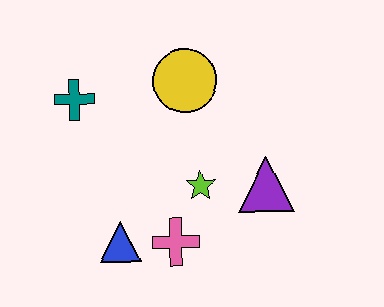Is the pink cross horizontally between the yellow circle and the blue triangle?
Yes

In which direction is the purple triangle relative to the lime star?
The purple triangle is to the right of the lime star.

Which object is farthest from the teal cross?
The purple triangle is farthest from the teal cross.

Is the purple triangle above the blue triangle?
Yes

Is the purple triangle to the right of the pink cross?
Yes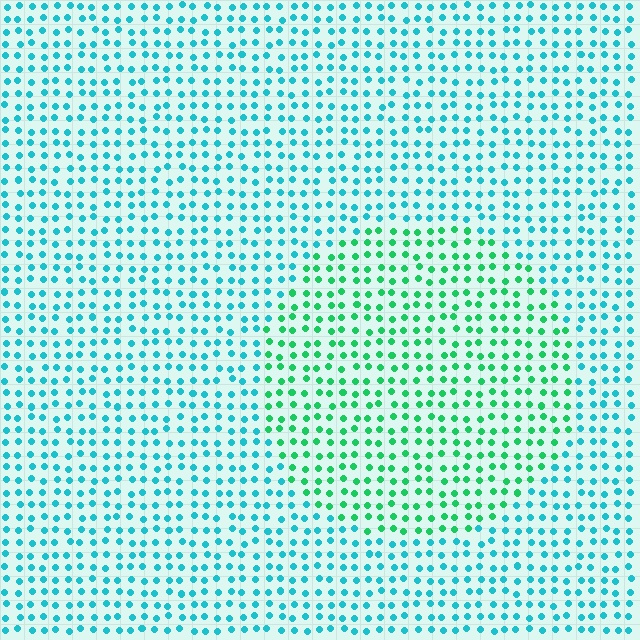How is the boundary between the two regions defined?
The boundary is defined purely by a slight shift in hue (about 40 degrees). Spacing, size, and orientation are identical on both sides.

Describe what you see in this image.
The image is filled with small cyan elements in a uniform arrangement. A circle-shaped region is visible where the elements are tinted to a slightly different hue, forming a subtle color boundary.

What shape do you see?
I see a circle.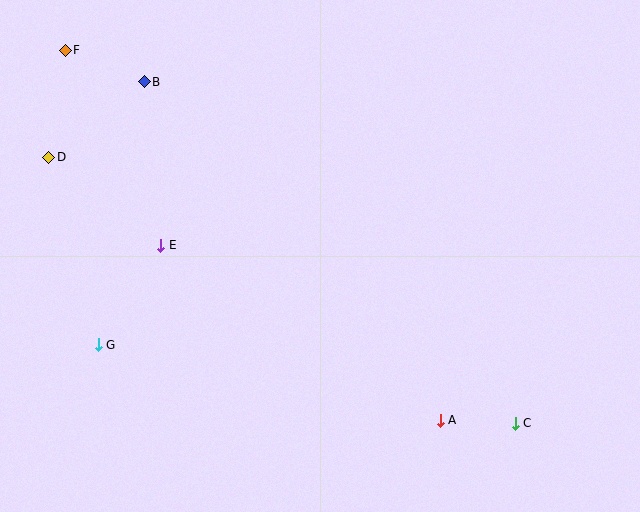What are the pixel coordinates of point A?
Point A is at (440, 421).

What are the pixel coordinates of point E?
Point E is at (161, 245).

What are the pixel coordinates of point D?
Point D is at (49, 157).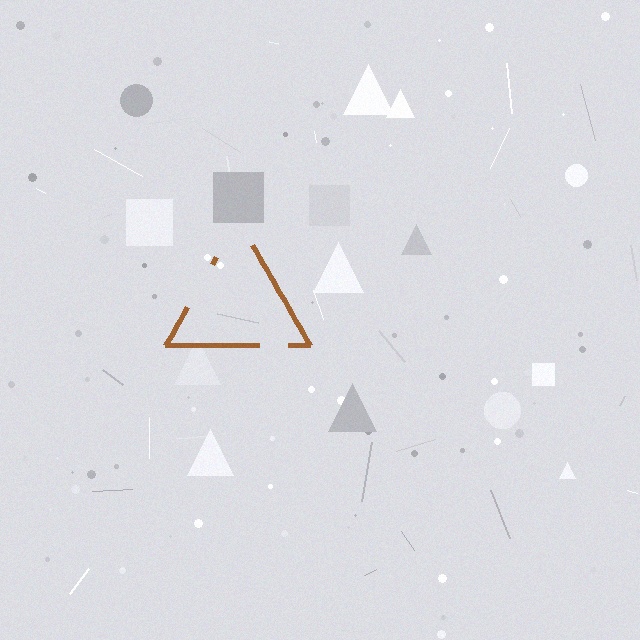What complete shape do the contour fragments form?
The contour fragments form a triangle.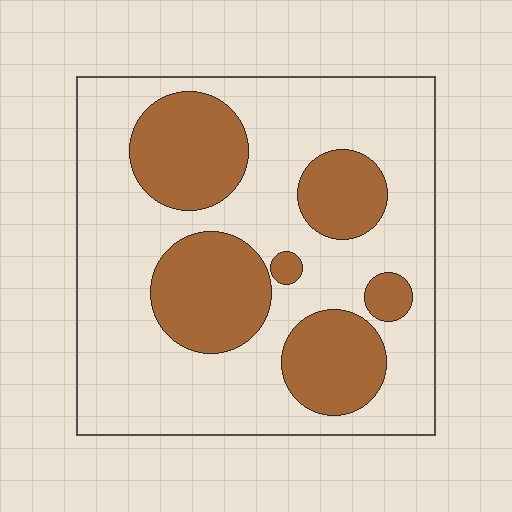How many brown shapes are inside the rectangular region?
6.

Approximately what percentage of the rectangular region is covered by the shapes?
Approximately 30%.